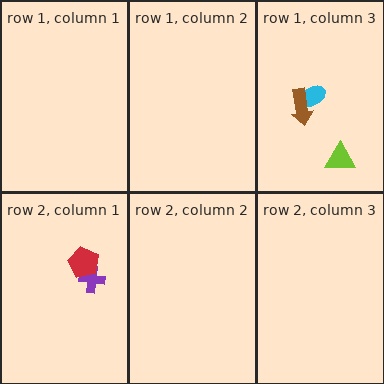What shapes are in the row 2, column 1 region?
The purple cross, the red pentagon.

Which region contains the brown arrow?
The row 1, column 3 region.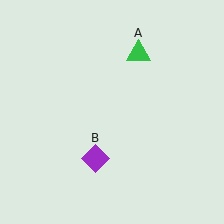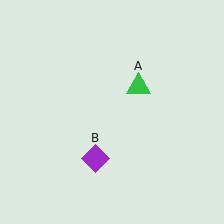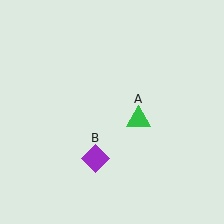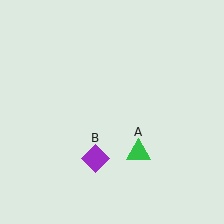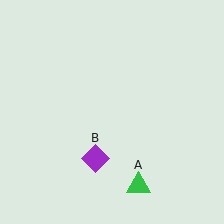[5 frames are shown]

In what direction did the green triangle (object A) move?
The green triangle (object A) moved down.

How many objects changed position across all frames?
1 object changed position: green triangle (object A).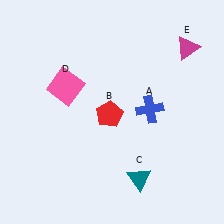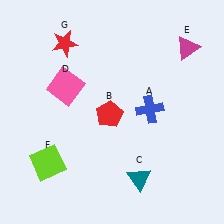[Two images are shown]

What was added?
A lime square (F), a red star (G) were added in Image 2.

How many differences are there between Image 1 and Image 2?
There are 2 differences between the two images.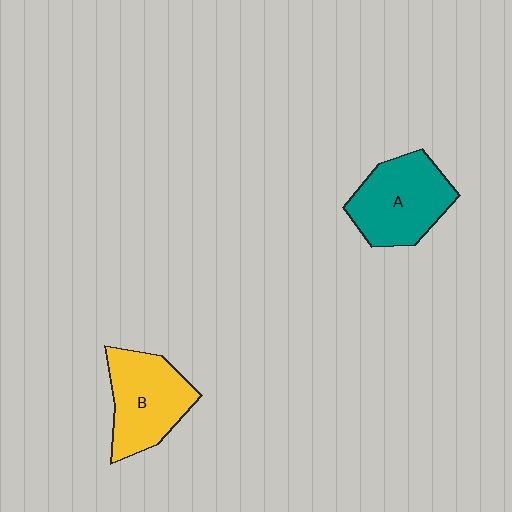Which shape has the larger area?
Shape A (teal).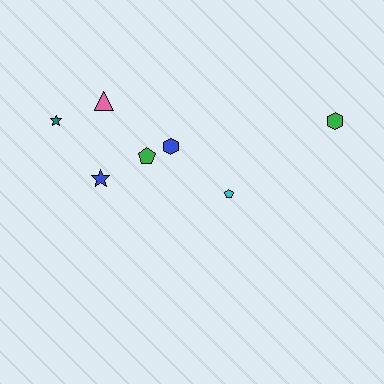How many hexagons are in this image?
There are 2 hexagons.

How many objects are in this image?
There are 7 objects.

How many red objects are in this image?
There are no red objects.